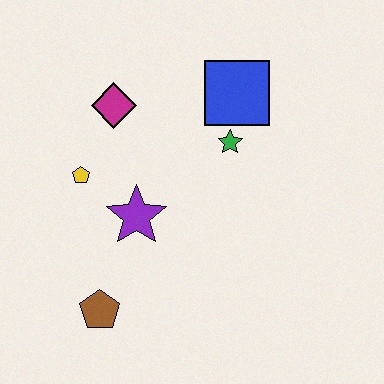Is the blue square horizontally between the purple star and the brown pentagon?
No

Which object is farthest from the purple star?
The blue square is farthest from the purple star.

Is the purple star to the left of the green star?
Yes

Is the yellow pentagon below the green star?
Yes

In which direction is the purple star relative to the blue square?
The purple star is below the blue square.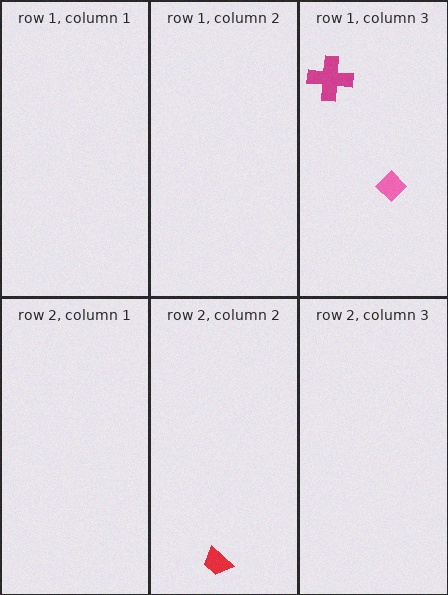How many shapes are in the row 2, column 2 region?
1.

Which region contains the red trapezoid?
The row 2, column 2 region.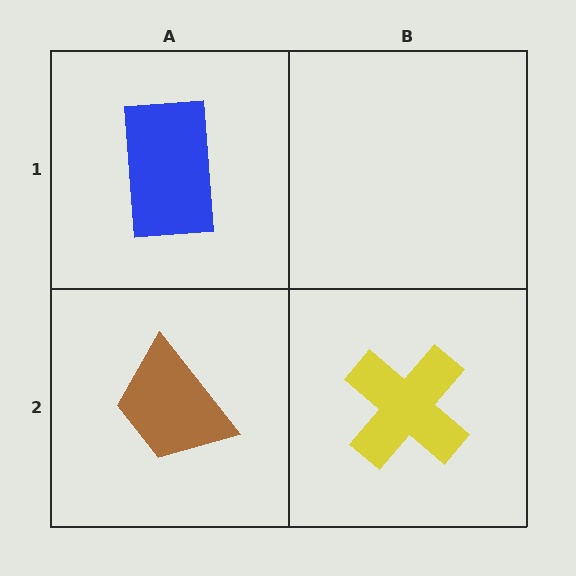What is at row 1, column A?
A blue rectangle.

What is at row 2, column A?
A brown trapezoid.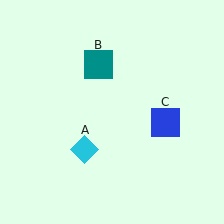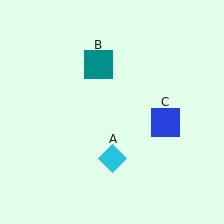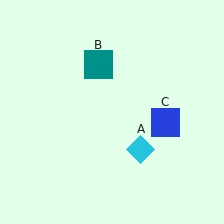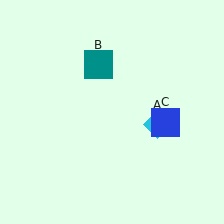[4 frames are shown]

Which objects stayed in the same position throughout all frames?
Teal square (object B) and blue square (object C) remained stationary.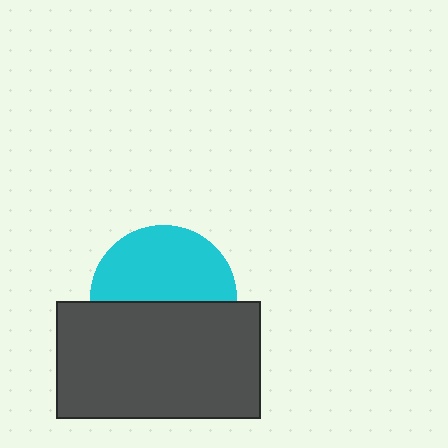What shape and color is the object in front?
The object in front is a dark gray rectangle.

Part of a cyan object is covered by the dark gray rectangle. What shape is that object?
It is a circle.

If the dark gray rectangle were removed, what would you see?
You would see the complete cyan circle.